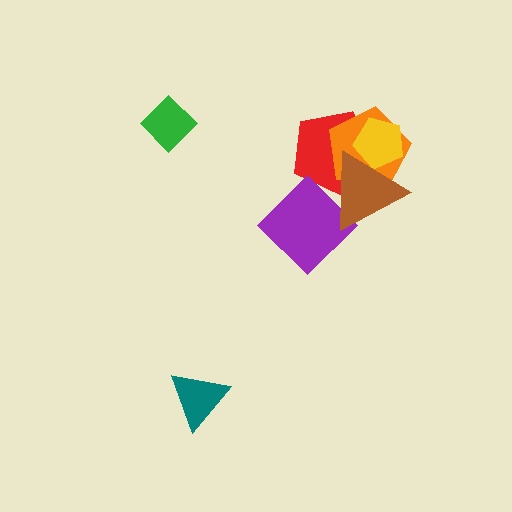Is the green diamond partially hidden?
No, no other shape covers it.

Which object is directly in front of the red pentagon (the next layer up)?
The orange pentagon is directly in front of the red pentagon.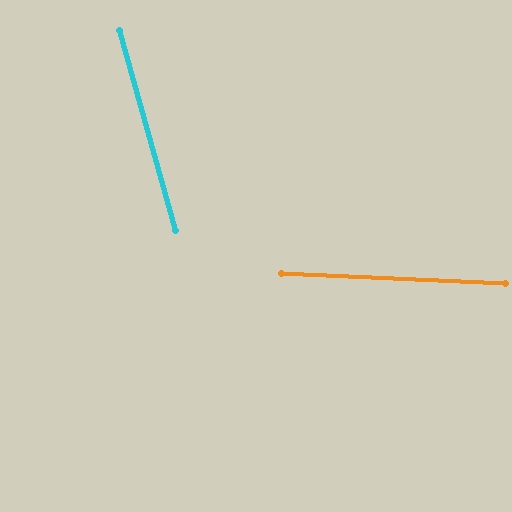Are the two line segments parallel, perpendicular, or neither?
Neither parallel nor perpendicular — they differ by about 72°.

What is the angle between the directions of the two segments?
Approximately 72 degrees.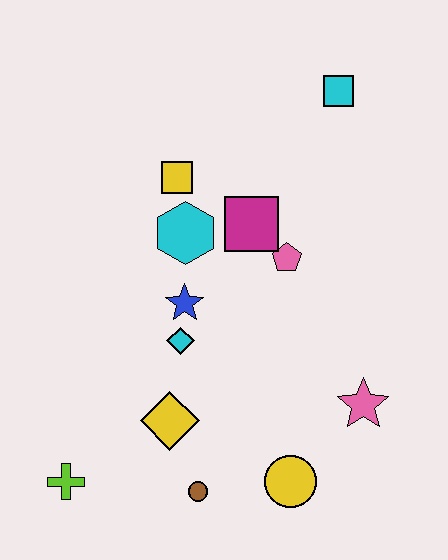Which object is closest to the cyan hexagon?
The yellow square is closest to the cyan hexagon.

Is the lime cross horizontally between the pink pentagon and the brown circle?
No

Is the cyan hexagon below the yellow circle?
No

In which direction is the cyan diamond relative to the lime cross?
The cyan diamond is above the lime cross.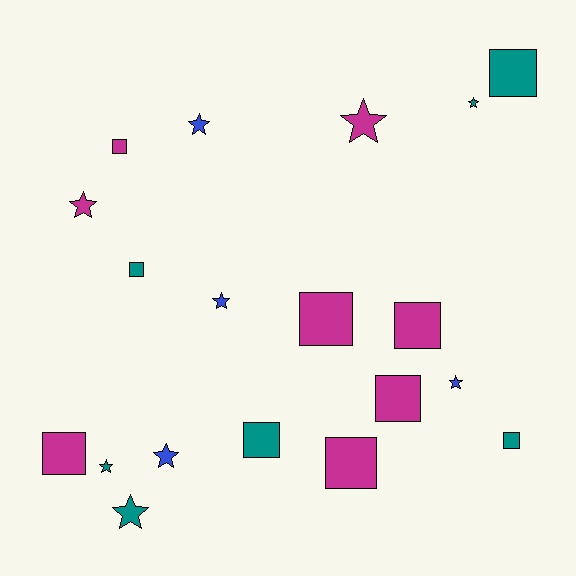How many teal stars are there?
There are 3 teal stars.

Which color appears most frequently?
Magenta, with 8 objects.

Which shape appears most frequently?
Square, with 10 objects.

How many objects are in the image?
There are 19 objects.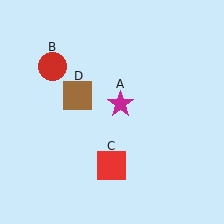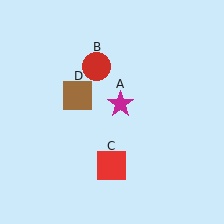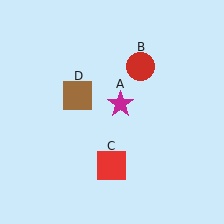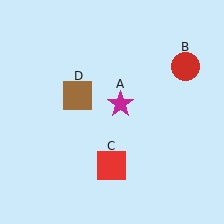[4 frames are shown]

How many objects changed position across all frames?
1 object changed position: red circle (object B).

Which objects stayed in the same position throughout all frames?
Magenta star (object A) and red square (object C) and brown square (object D) remained stationary.